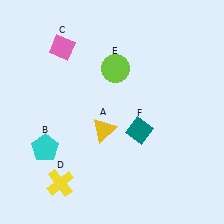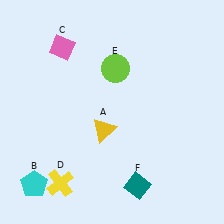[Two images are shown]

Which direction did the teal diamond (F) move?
The teal diamond (F) moved down.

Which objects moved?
The objects that moved are: the cyan pentagon (B), the teal diamond (F).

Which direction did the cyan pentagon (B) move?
The cyan pentagon (B) moved down.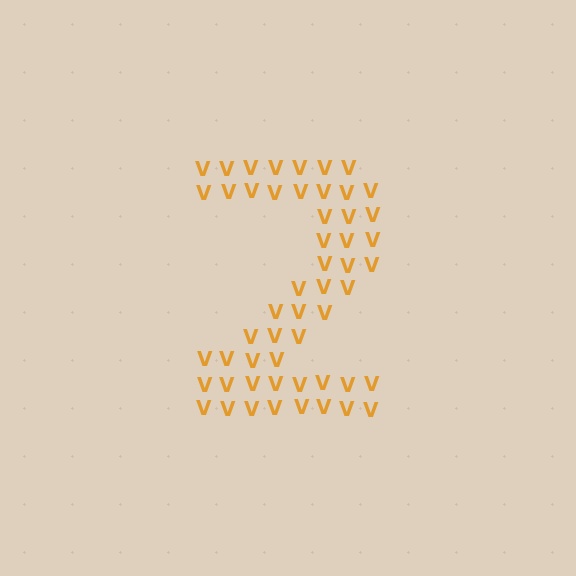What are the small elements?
The small elements are letter V's.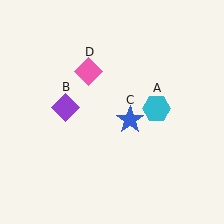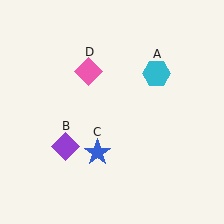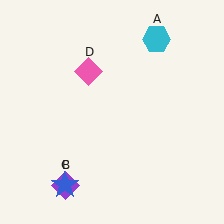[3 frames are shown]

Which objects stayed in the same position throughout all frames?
Pink diamond (object D) remained stationary.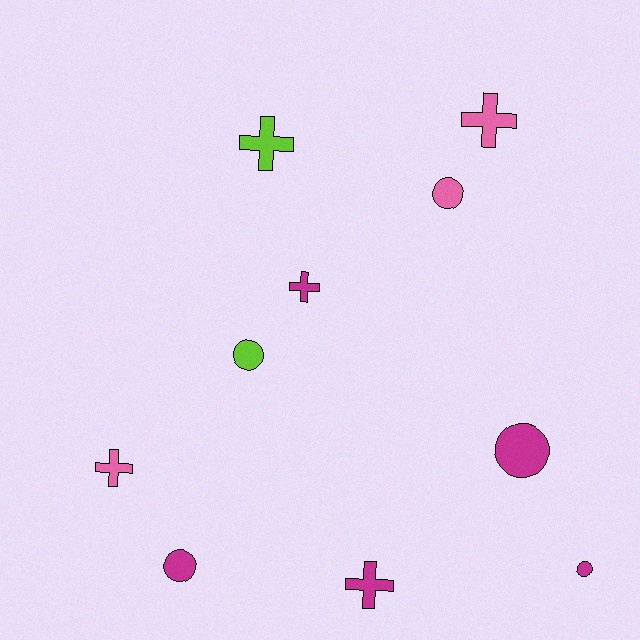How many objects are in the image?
There are 10 objects.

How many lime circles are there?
There is 1 lime circle.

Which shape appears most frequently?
Cross, with 5 objects.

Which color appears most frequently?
Magenta, with 5 objects.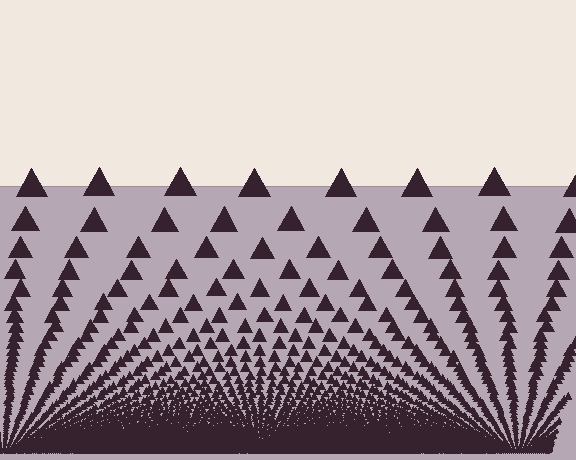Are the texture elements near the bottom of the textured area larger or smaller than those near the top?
Smaller. The gradient is inverted — elements near the bottom are smaller and denser.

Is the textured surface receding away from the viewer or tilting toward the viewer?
The surface appears to tilt toward the viewer. Texture elements get larger and sparser toward the top.